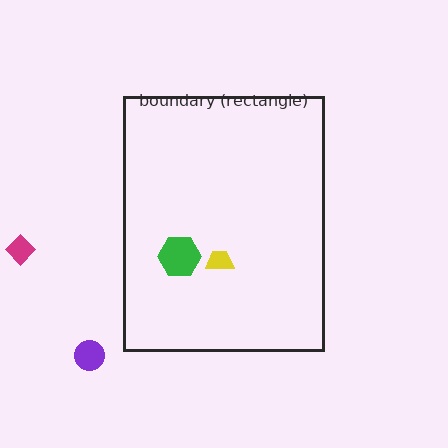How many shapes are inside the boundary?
2 inside, 2 outside.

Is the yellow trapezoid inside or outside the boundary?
Inside.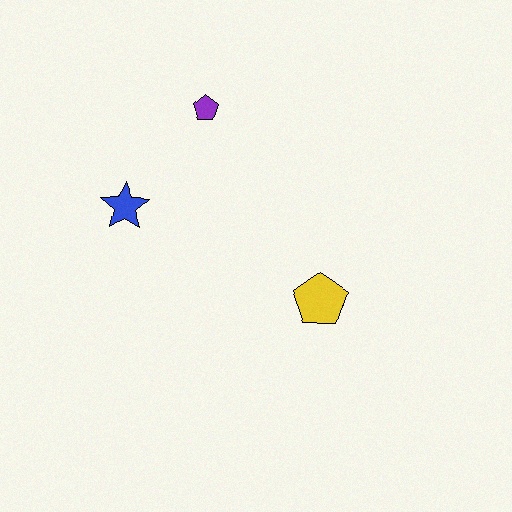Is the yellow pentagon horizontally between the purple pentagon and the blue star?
No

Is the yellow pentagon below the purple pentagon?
Yes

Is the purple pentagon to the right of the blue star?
Yes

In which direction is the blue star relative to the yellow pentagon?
The blue star is to the left of the yellow pentagon.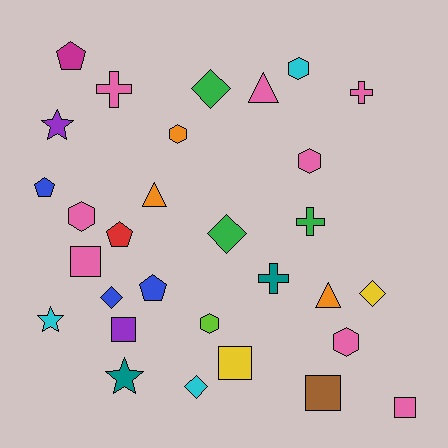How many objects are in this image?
There are 30 objects.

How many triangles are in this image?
There are 3 triangles.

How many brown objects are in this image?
There is 1 brown object.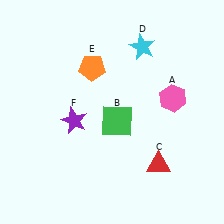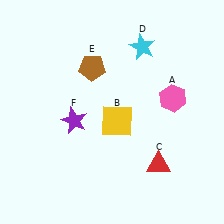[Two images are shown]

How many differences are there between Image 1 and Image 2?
There are 2 differences between the two images.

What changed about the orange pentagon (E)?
In Image 1, E is orange. In Image 2, it changed to brown.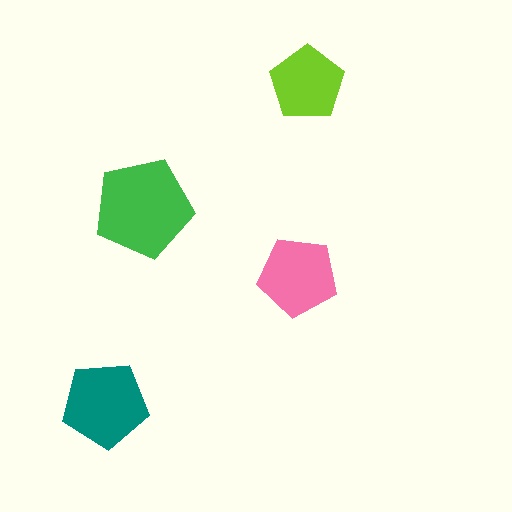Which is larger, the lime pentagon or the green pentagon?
The green one.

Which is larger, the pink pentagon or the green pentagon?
The green one.